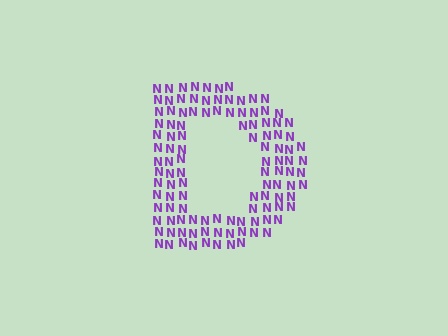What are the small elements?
The small elements are letter N's.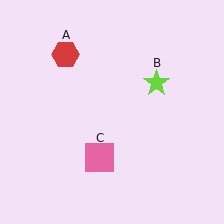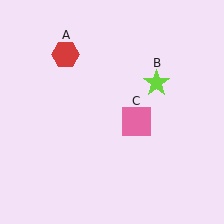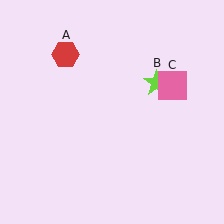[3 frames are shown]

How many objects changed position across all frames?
1 object changed position: pink square (object C).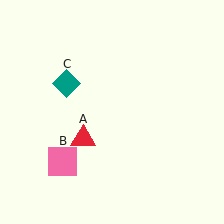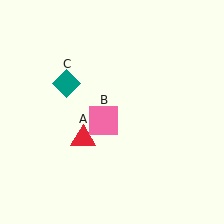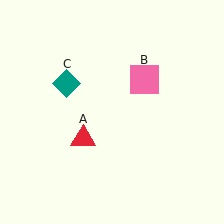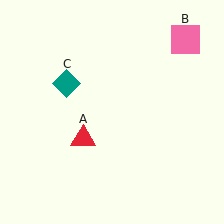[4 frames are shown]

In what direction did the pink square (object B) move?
The pink square (object B) moved up and to the right.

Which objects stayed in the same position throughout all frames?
Red triangle (object A) and teal diamond (object C) remained stationary.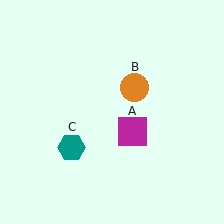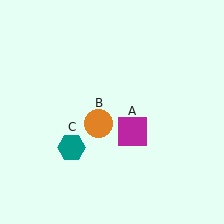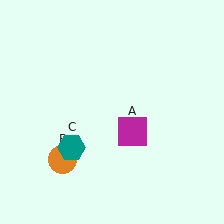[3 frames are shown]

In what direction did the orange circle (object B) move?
The orange circle (object B) moved down and to the left.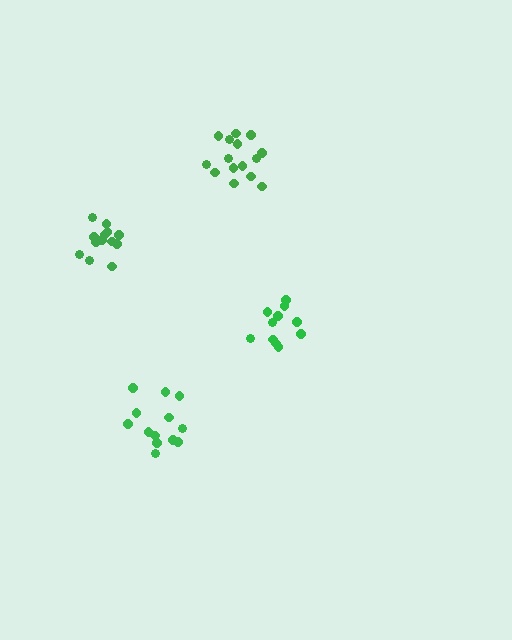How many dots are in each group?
Group 1: 13 dots, Group 2: 15 dots, Group 3: 11 dots, Group 4: 13 dots (52 total).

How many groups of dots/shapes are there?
There are 4 groups.